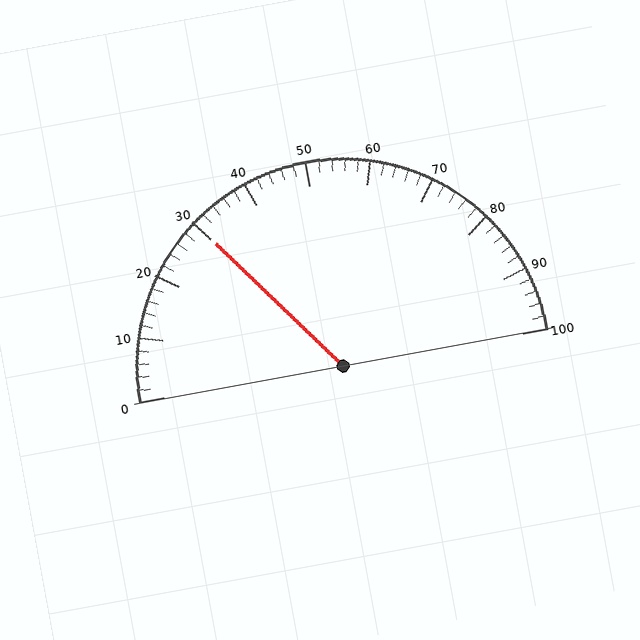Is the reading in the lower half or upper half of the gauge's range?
The reading is in the lower half of the range (0 to 100).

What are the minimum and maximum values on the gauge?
The gauge ranges from 0 to 100.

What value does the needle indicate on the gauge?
The needle indicates approximately 30.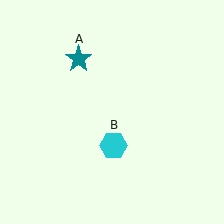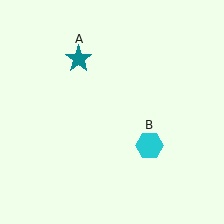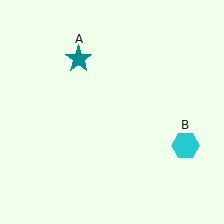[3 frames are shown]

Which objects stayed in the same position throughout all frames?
Teal star (object A) remained stationary.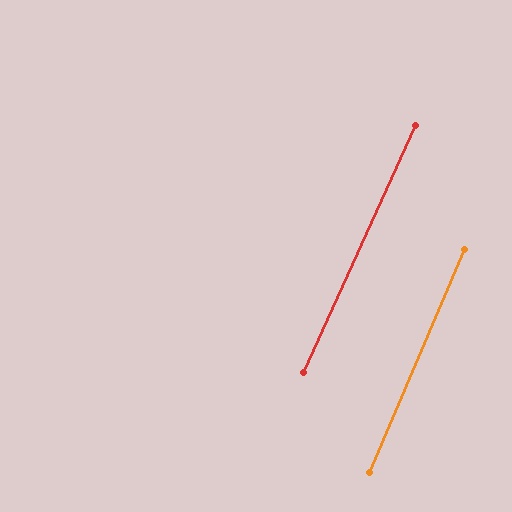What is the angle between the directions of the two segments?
Approximately 1 degree.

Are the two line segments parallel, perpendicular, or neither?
Parallel — their directions differ by only 1.3°.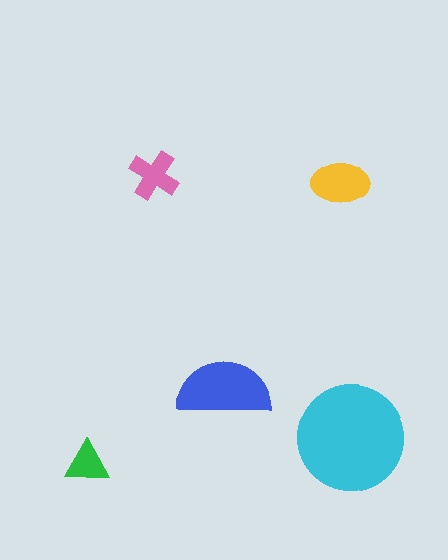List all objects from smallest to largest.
The green triangle, the pink cross, the yellow ellipse, the blue semicircle, the cyan circle.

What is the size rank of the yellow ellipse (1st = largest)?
3rd.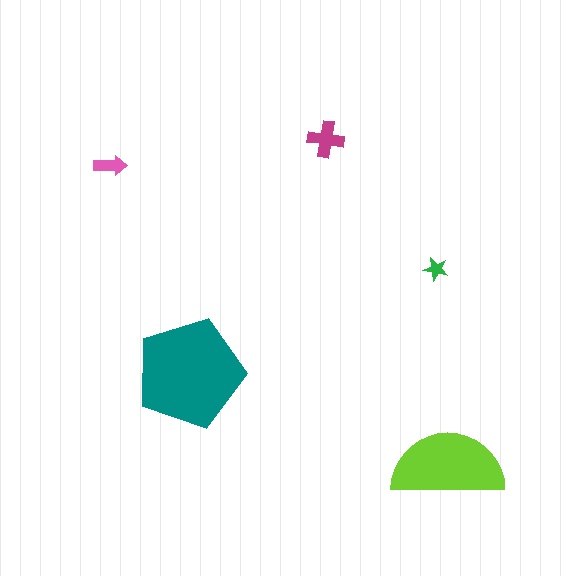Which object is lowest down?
The lime semicircle is bottommost.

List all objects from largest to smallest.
The teal pentagon, the lime semicircle, the magenta cross, the pink arrow, the green star.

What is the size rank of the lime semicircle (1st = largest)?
2nd.